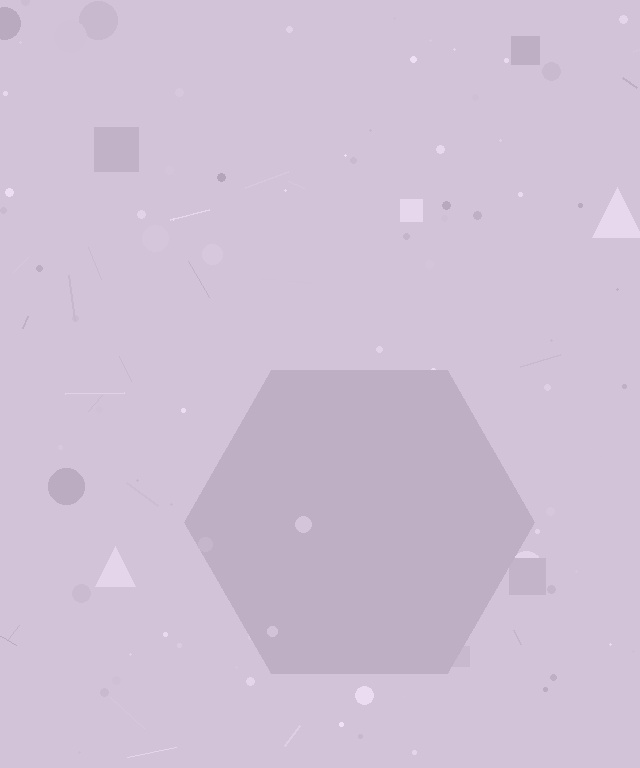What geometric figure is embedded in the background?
A hexagon is embedded in the background.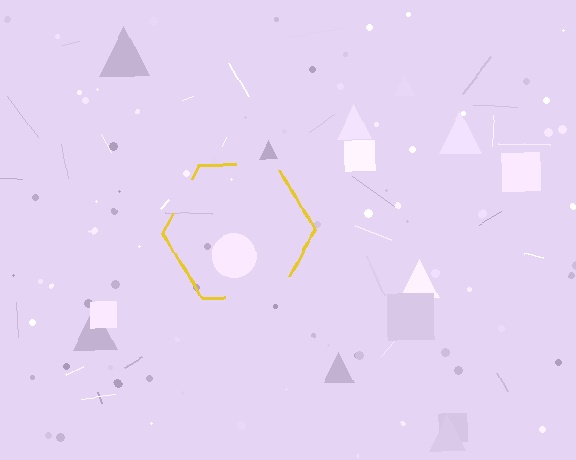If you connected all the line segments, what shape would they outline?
They would outline a hexagon.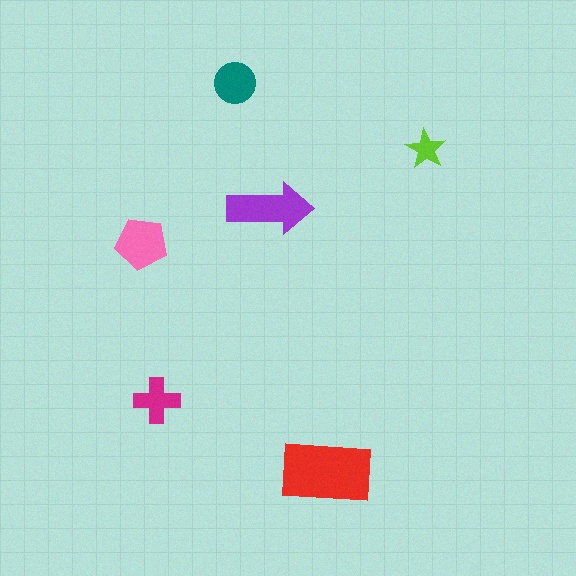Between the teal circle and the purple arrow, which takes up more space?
The purple arrow.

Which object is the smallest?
The lime star.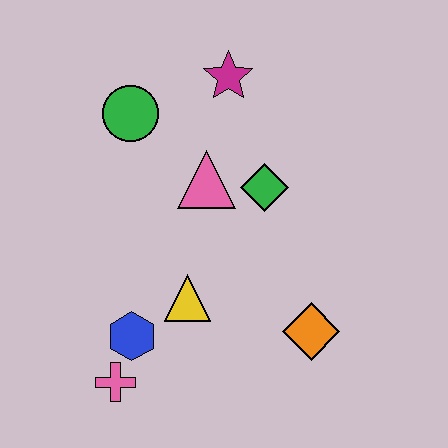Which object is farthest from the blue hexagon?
The magenta star is farthest from the blue hexagon.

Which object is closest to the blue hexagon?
The pink cross is closest to the blue hexagon.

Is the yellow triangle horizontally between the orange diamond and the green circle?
Yes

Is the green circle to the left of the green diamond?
Yes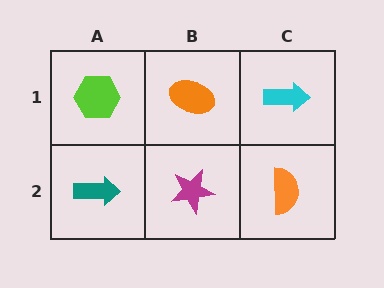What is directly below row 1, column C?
An orange semicircle.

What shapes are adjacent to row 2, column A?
A lime hexagon (row 1, column A), a magenta star (row 2, column B).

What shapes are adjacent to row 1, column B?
A magenta star (row 2, column B), a lime hexagon (row 1, column A), a cyan arrow (row 1, column C).